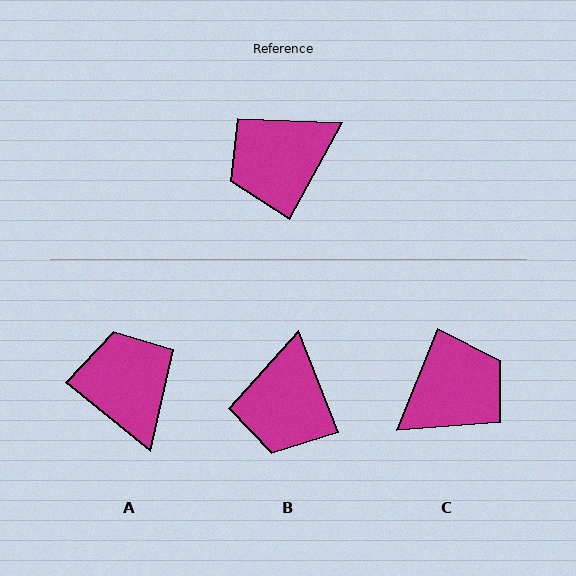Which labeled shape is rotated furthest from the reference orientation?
C, about 174 degrees away.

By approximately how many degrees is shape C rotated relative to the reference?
Approximately 174 degrees clockwise.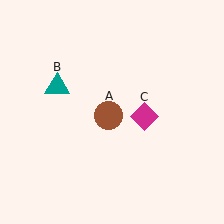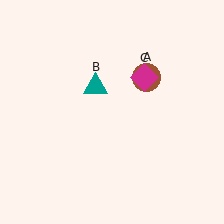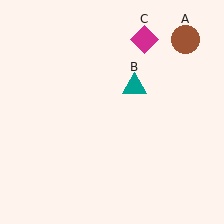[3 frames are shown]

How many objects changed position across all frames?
3 objects changed position: brown circle (object A), teal triangle (object B), magenta diamond (object C).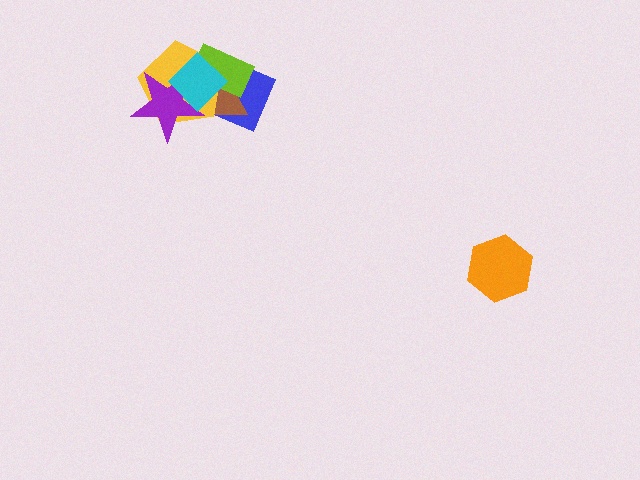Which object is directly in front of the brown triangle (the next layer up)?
The yellow pentagon is directly in front of the brown triangle.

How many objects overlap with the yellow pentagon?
5 objects overlap with the yellow pentagon.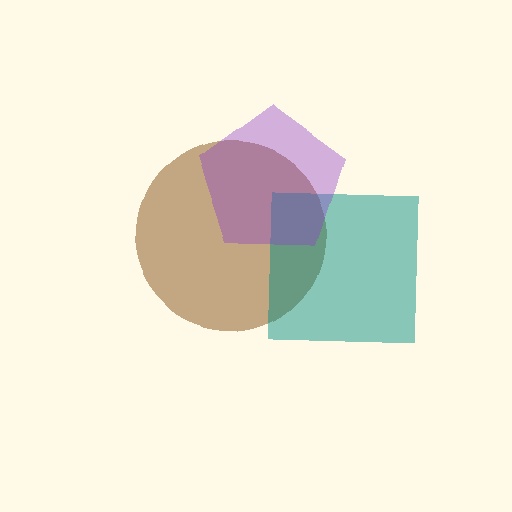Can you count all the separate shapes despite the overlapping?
Yes, there are 3 separate shapes.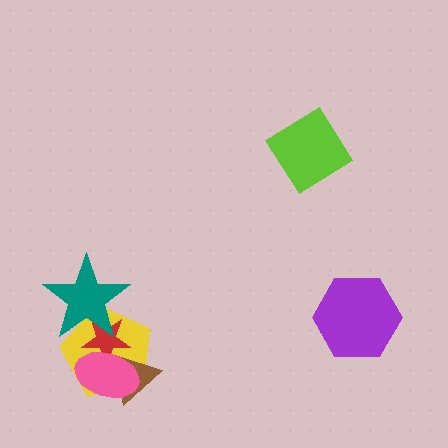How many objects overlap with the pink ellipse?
3 objects overlap with the pink ellipse.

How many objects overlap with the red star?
4 objects overlap with the red star.